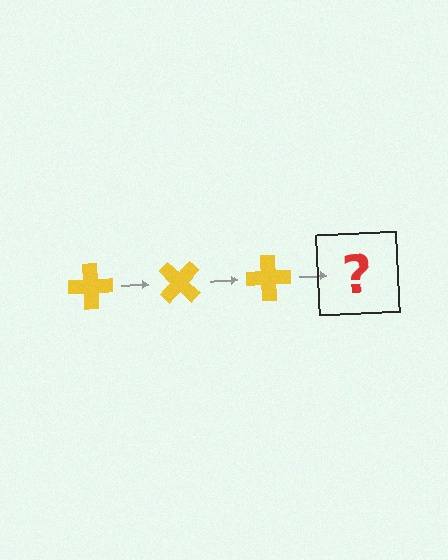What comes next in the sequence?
The next element should be a yellow cross rotated 135 degrees.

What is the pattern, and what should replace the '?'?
The pattern is that the cross rotates 45 degrees each step. The '?' should be a yellow cross rotated 135 degrees.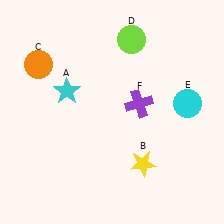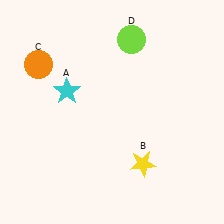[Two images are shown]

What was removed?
The cyan circle (E), the purple cross (F) were removed in Image 2.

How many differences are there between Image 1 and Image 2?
There are 2 differences between the two images.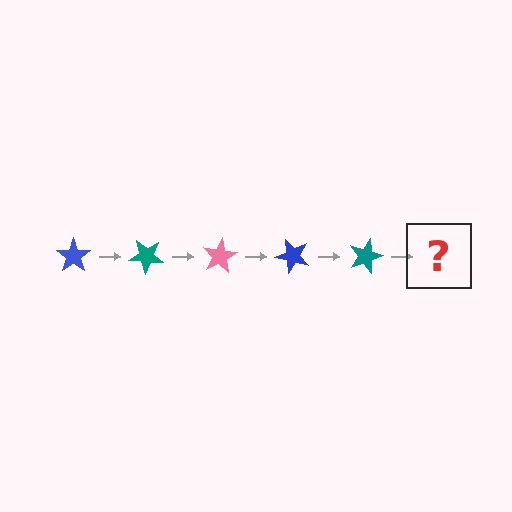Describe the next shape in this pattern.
It should be a pink star, rotated 200 degrees from the start.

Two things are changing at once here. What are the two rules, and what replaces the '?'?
The two rules are that it rotates 40 degrees each step and the color cycles through blue, teal, and pink. The '?' should be a pink star, rotated 200 degrees from the start.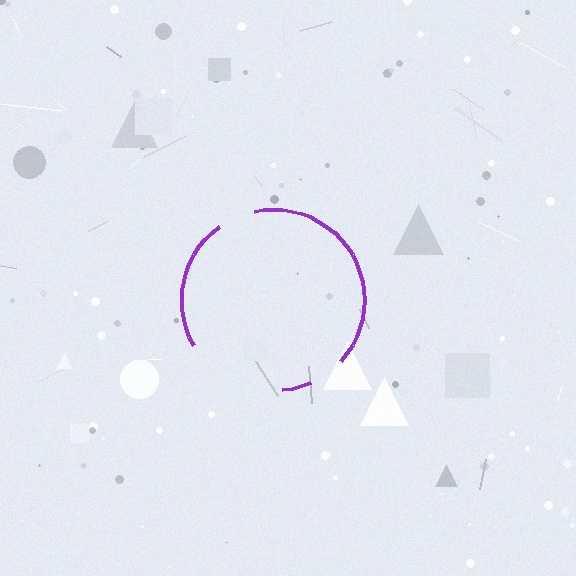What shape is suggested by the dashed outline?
The dashed outline suggests a circle.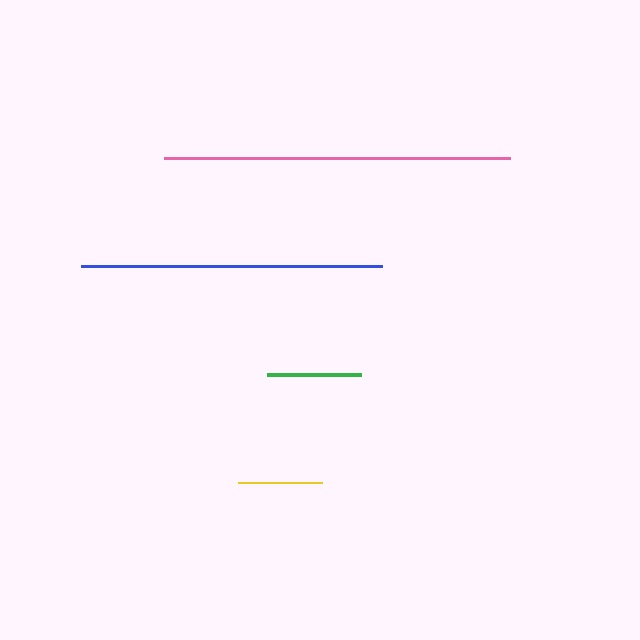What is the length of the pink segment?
The pink segment is approximately 346 pixels long.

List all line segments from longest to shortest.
From longest to shortest: pink, blue, green, yellow.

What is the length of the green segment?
The green segment is approximately 94 pixels long.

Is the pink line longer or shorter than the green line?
The pink line is longer than the green line.